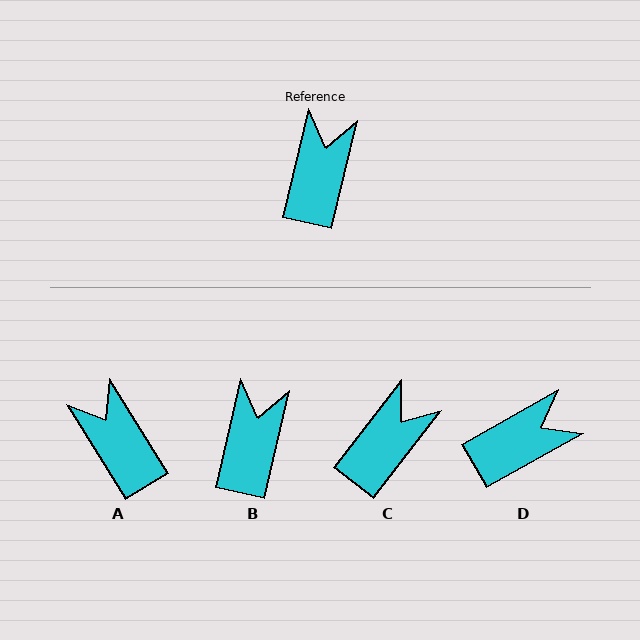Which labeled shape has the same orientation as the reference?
B.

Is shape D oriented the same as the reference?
No, it is off by about 47 degrees.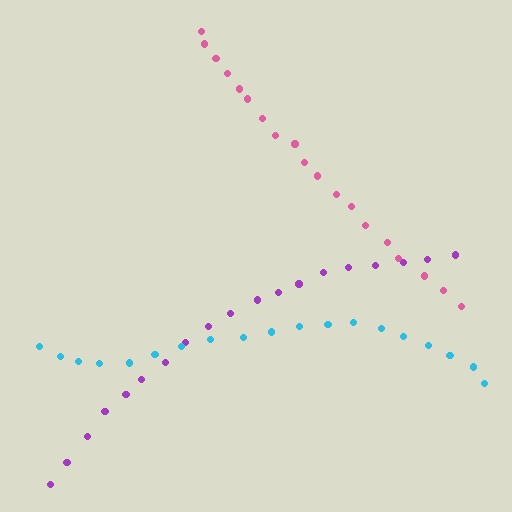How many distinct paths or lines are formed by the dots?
There are 3 distinct paths.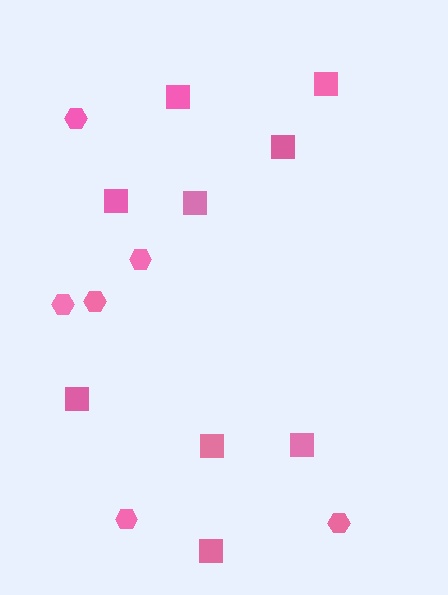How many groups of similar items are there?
There are 2 groups: one group of squares (9) and one group of hexagons (6).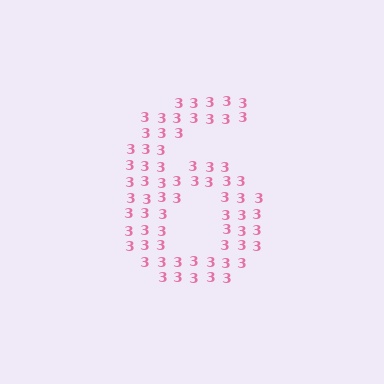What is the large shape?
The large shape is the digit 6.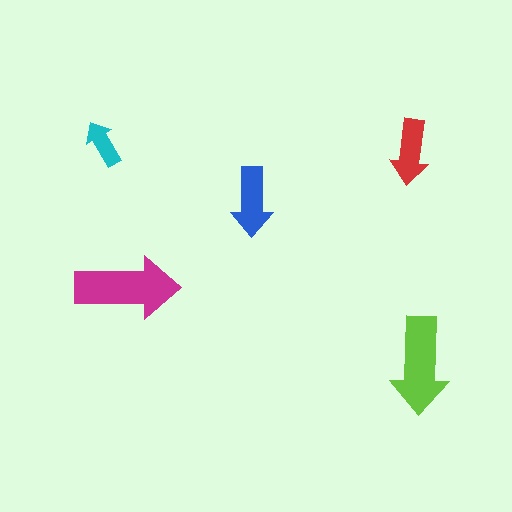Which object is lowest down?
The lime arrow is bottommost.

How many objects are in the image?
There are 5 objects in the image.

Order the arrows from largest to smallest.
the magenta one, the lime one, the blue one, the red one, the cyan one.